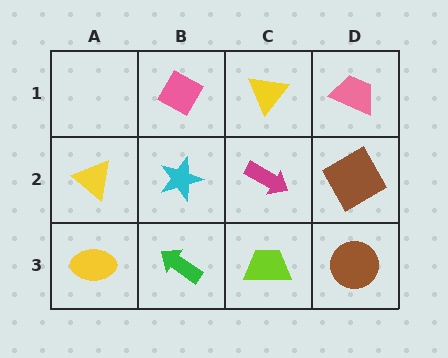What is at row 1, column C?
A yellow triangle.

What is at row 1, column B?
A pink diamond.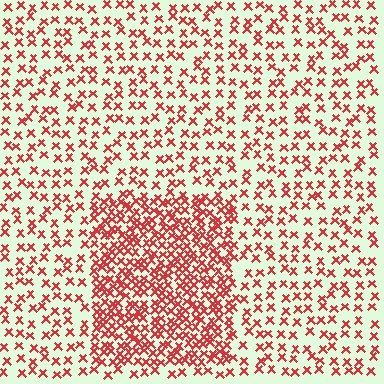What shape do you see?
I see a rectangle.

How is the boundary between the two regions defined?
The boundary is defined by a change in element density (approximately 2.3x ratio). All elements are the same color, size, and shape.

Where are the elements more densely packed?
The elements are more densely packed inside the rectangle boundary.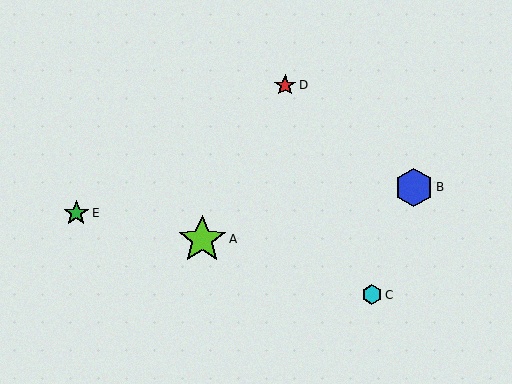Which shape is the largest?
The lime star (labeled A) is the largest.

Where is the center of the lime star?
The center of the lime star is at (202, 240).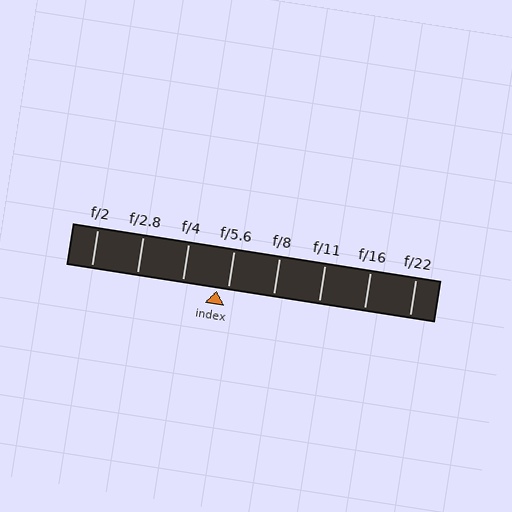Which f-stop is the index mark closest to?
The index mark is closest to f/5.6.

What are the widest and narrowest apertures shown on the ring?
The widest aperture shown is f/2 and the narrowest is f/22.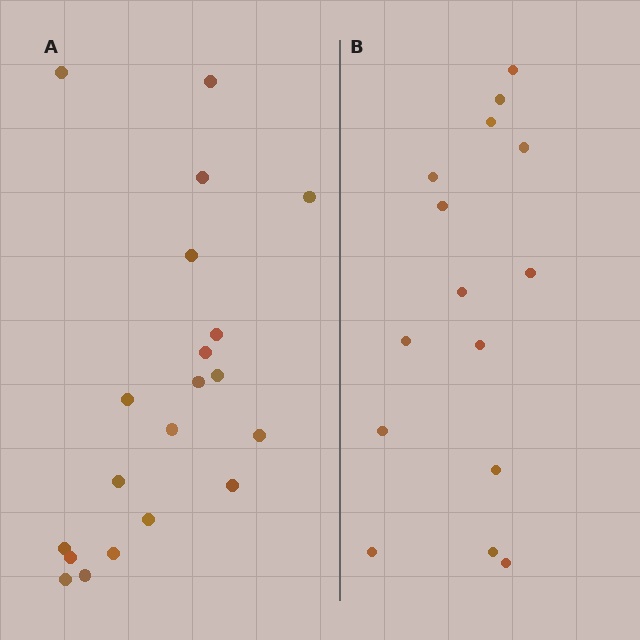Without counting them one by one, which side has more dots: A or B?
Region A (the left region) has more dots.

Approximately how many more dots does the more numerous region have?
Region A has about 5 more dots than region B.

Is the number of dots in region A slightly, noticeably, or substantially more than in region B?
Region A has noticeably more, but not dramatically so. The ratio is roughly 1.3 to 1.